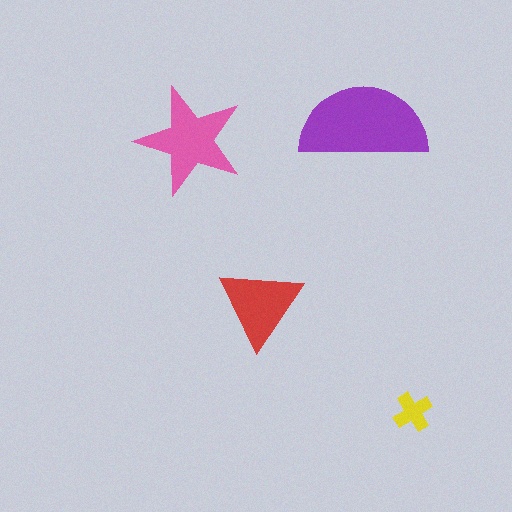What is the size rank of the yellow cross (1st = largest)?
4th.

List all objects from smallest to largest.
The yellow cross, the red triangle, the pink star, the purple semicircle.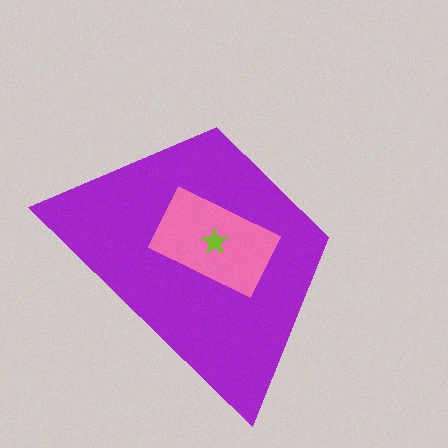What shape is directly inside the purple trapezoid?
The pink rectangle.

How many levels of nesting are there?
3.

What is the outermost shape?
The purple trapezoid.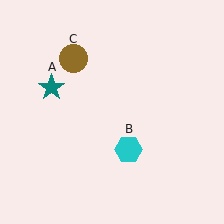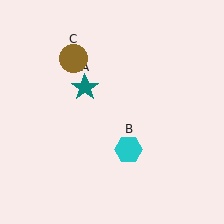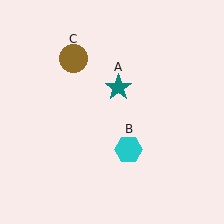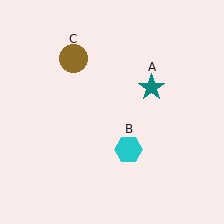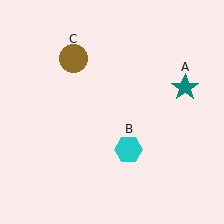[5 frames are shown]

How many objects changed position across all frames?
1 object changed position: teal star (object A).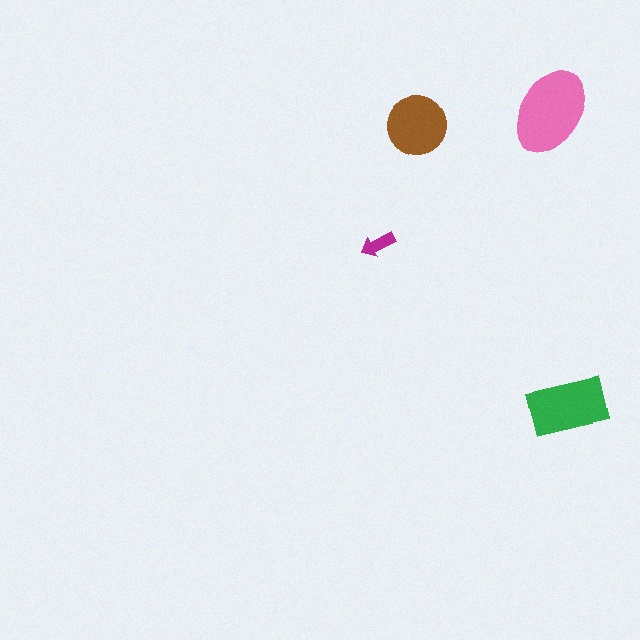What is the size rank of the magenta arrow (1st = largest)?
4th.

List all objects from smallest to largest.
The magenta arrow, the brown circle, the green rectangle, the pink ellipse.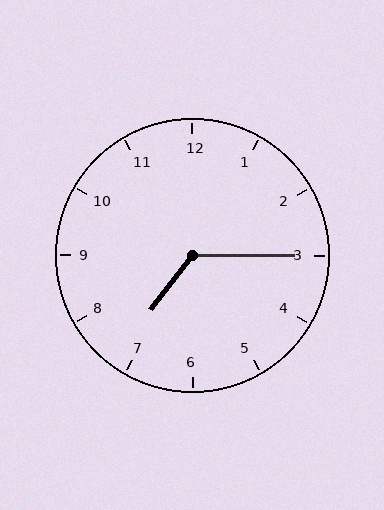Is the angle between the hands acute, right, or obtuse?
It is obtuse.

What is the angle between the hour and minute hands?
Approximately 128 degrees.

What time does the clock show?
7:15.